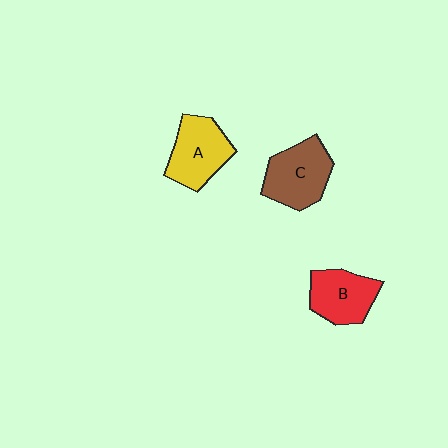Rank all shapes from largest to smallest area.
From largest to smallest: C (brown), A (yellow), B (red).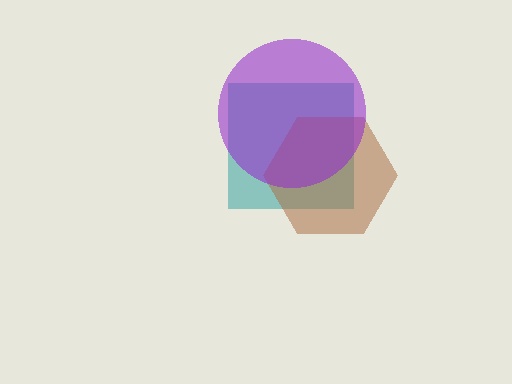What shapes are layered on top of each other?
The layered shapes are: a teal square, a brown hexagon, a purple circle.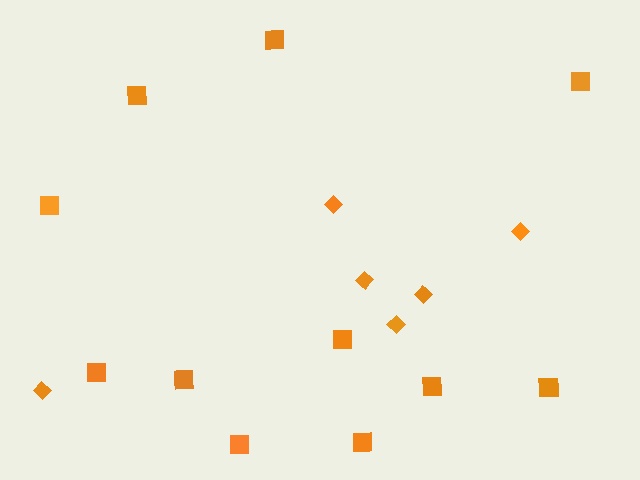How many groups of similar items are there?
There are 2 groups: one group of squares (11) and one group of diamonds (6).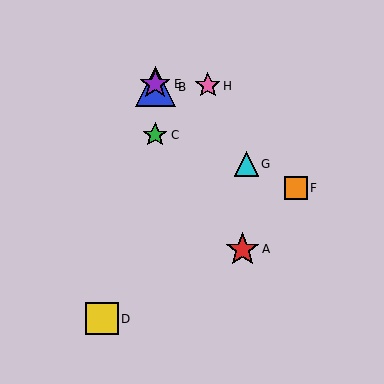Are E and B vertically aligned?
Yes, both are at x≈155.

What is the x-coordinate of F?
Object F is at x≈296.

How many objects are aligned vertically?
3 objects (B, C, E) are aligned vertically.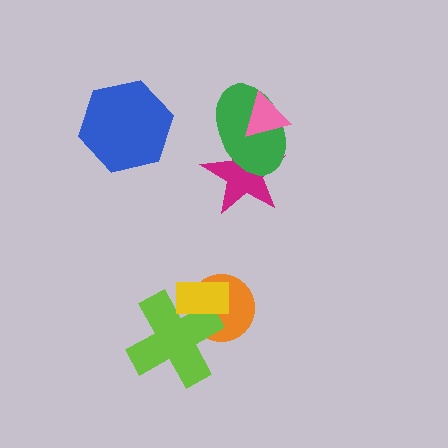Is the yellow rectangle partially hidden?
No, no other shape covers it.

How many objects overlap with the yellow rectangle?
2 objects overlap with the yellow rectangle.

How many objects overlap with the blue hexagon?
0 objects overlap with the blue hexagon.